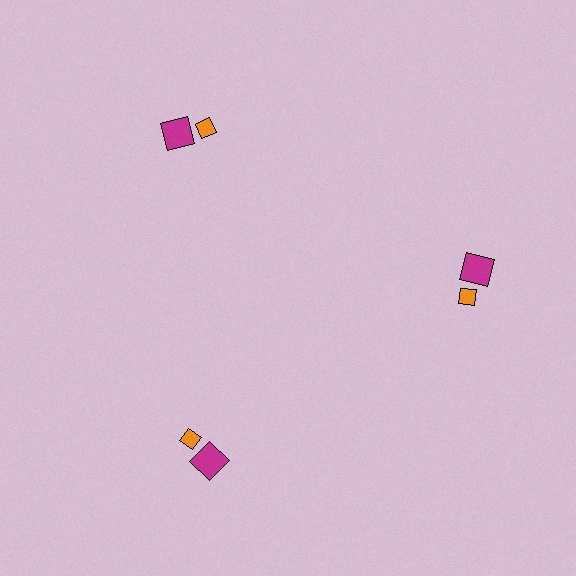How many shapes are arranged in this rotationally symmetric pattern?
There are 6 shapes, arranged in 3 groups of 2.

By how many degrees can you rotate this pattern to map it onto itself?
The pattern maps onto itself every 120 degrees of rotation.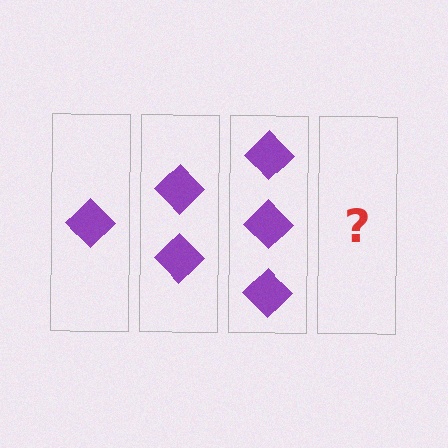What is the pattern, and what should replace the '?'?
The pattern is that each step adds one more diamond. The '?' should be 4 diamonds.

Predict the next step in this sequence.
The next step is 4 diamonds.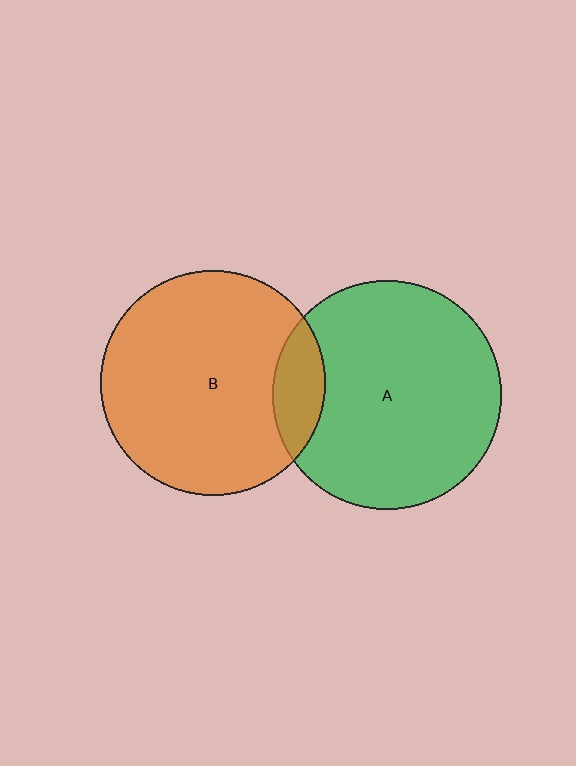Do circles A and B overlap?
Yes.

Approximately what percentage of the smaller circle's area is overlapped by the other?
Approximately 15%.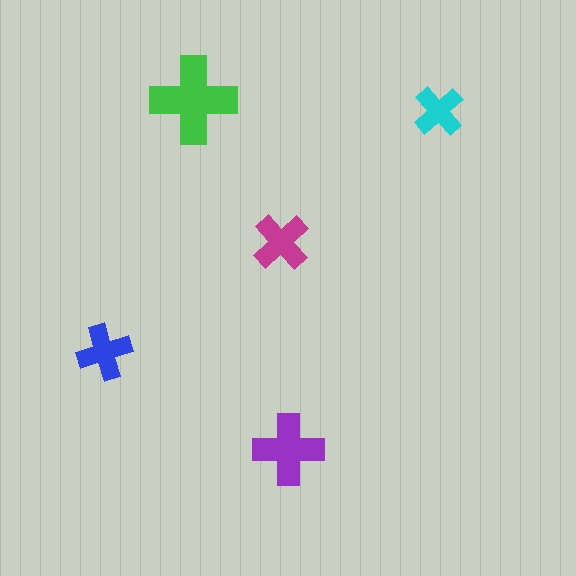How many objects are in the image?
There are 5 objects in the image.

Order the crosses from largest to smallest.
the green one, the purple one, the magenta one, the blue one, the cyan one.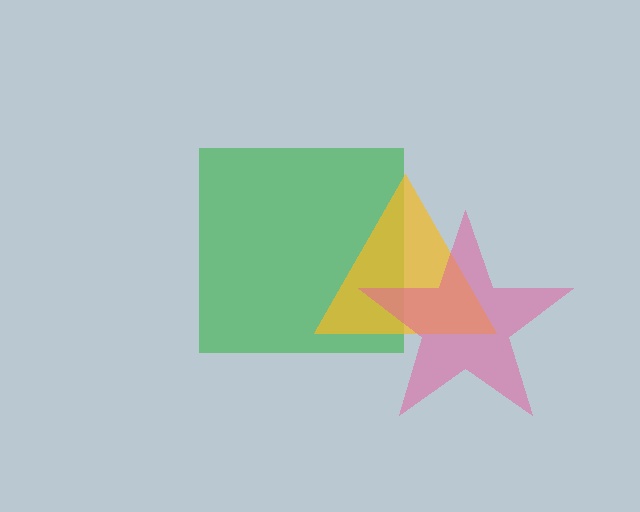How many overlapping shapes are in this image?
There are 3 overlapping shapes in the image.